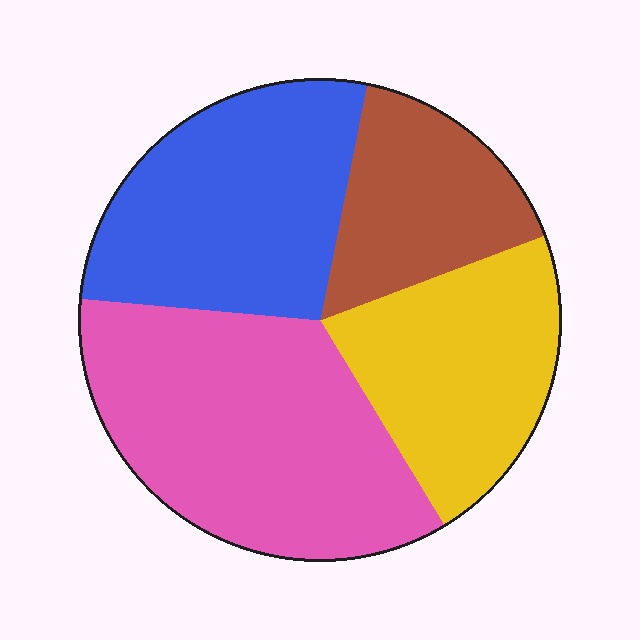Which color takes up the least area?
Brown, at roughly 15%.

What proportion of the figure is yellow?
Yellow takes up about one fifth (1/5) of the figure.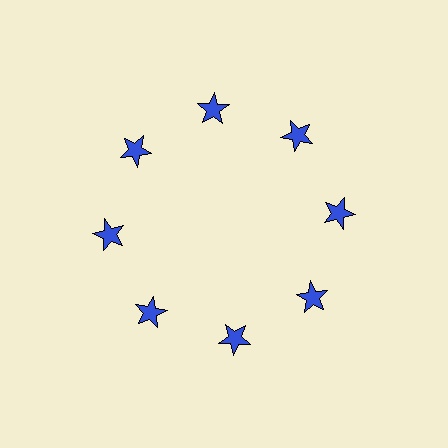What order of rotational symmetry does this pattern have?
This pattern has 8-fold rotational symmetry.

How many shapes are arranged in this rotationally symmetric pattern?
There are 8 shapes, arranged in 8 groups of 1.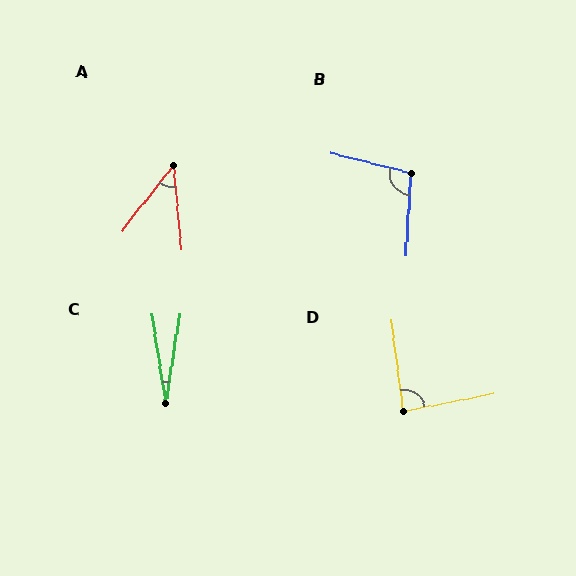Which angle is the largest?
B, at approximately 101 degrees.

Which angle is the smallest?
C, at approximately 18 degrees.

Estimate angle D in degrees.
Approximately 86 degrees.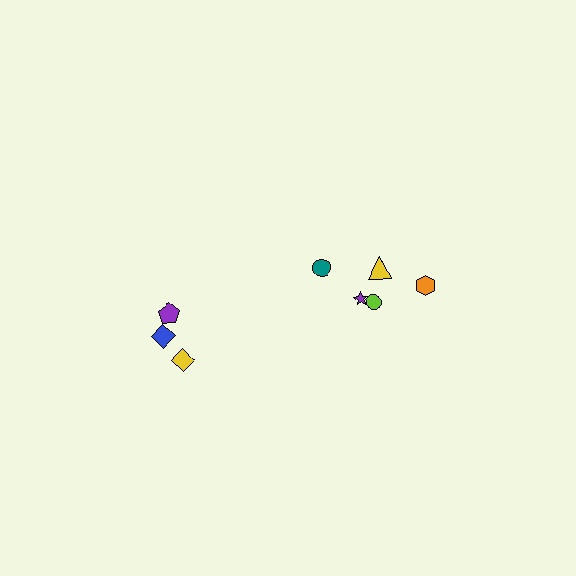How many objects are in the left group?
There are 3 objects.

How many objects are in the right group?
There are 5 objects.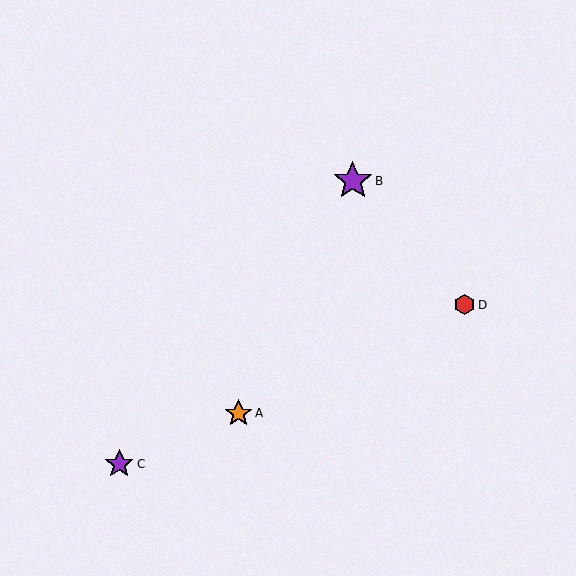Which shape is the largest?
The purple star (labeled B) is the largest.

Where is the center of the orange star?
The center of the orange star is at (239, 413).